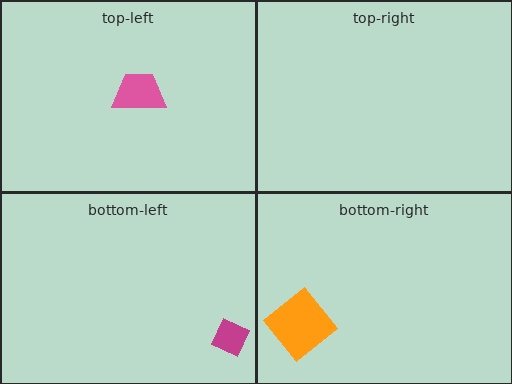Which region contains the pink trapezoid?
The top-left region.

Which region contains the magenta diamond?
The bottom-left region.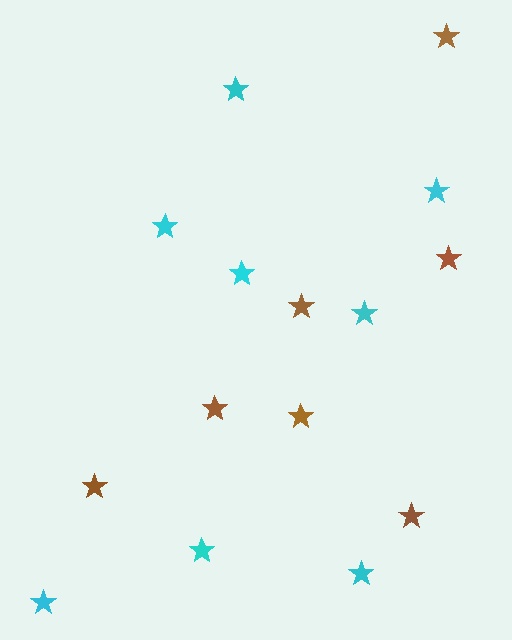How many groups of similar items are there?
There are 2 groups: one group of brown stars (7) and one group of cyan stars (8).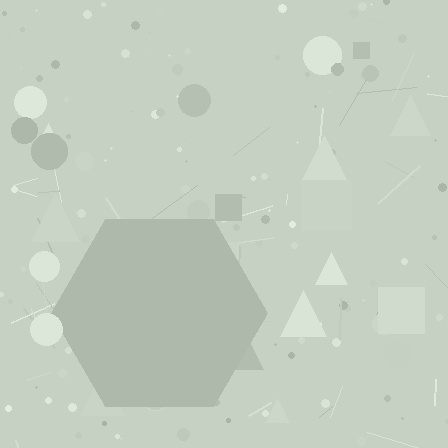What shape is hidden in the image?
A hexagon is hidden in the image.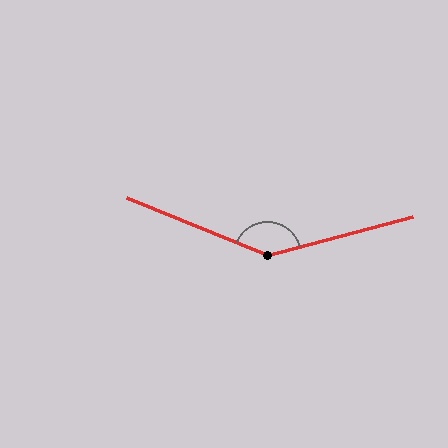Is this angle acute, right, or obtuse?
It is obtuse.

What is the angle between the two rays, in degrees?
Approximately 143 degrees.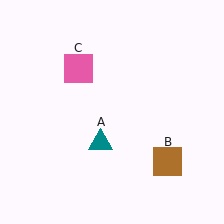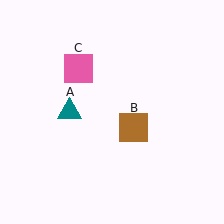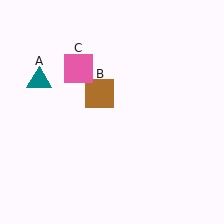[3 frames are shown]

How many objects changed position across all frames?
2 objects changed position: teal triangle (object A), brown square (object B).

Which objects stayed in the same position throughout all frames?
Pink square (object C) remained stationary.